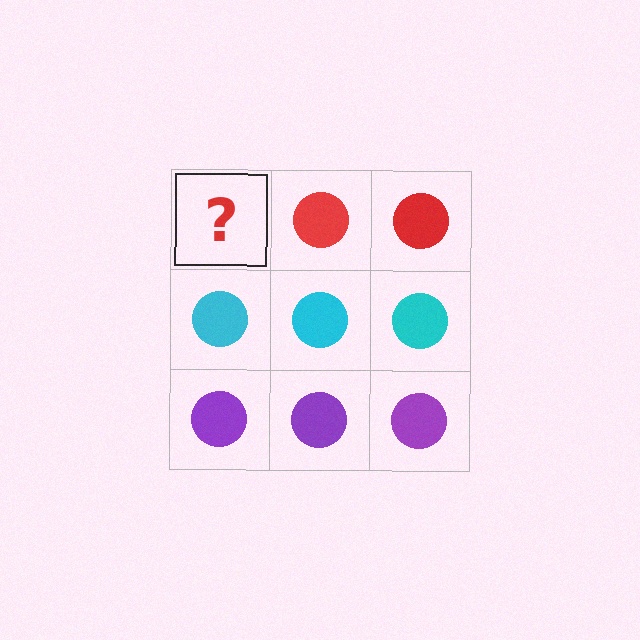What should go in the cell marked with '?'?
The missing cell should contain a red circle.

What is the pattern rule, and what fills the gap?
The rule is that each row has a consistent color. The gap should be filled with a red circle.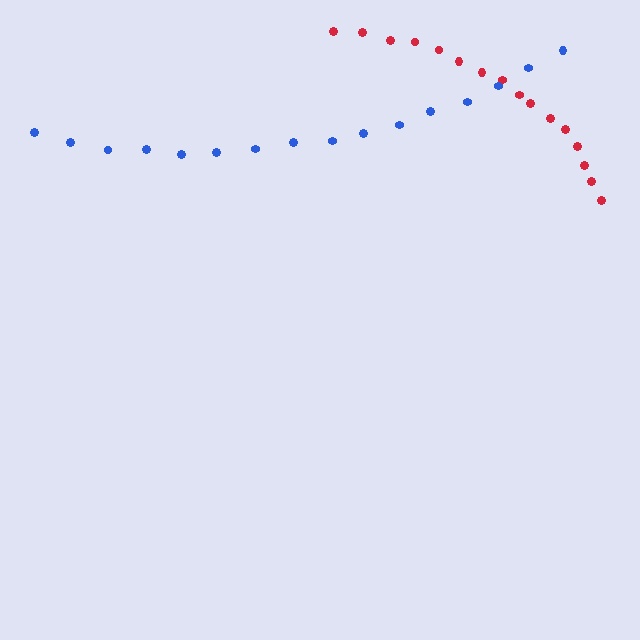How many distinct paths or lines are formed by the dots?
There are 2 distinct paths.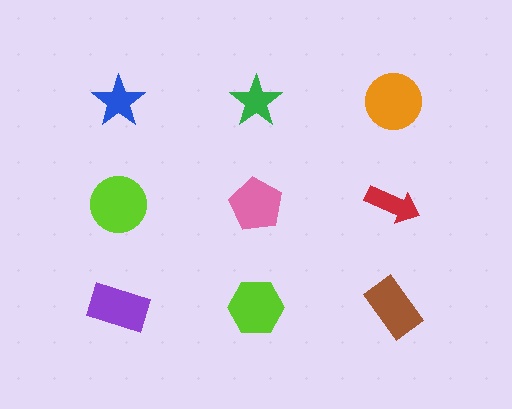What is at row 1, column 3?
An orange circle.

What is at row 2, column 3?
A red arrow.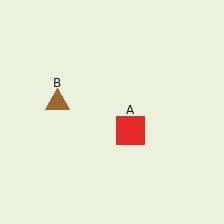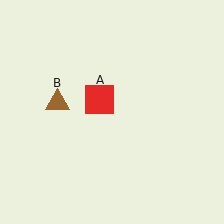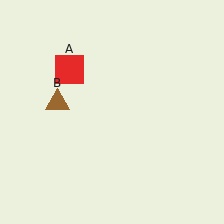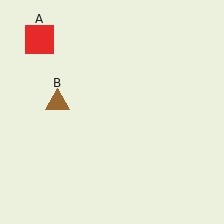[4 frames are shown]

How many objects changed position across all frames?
1 object changed position: red square (object A).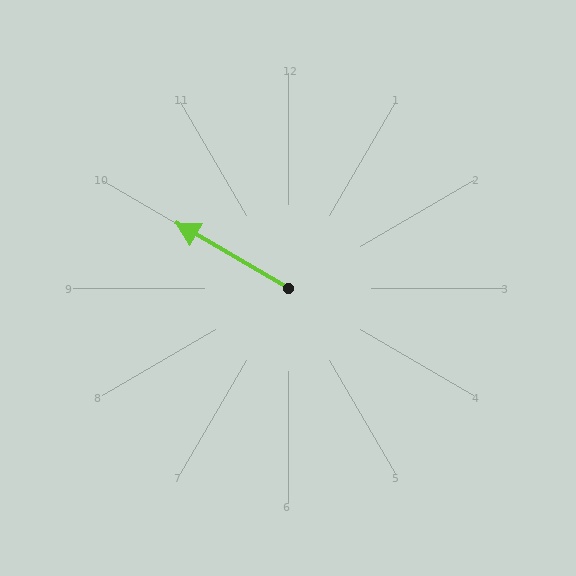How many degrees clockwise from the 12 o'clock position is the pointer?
Approximately 300 degrees.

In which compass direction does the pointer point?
Northwest.